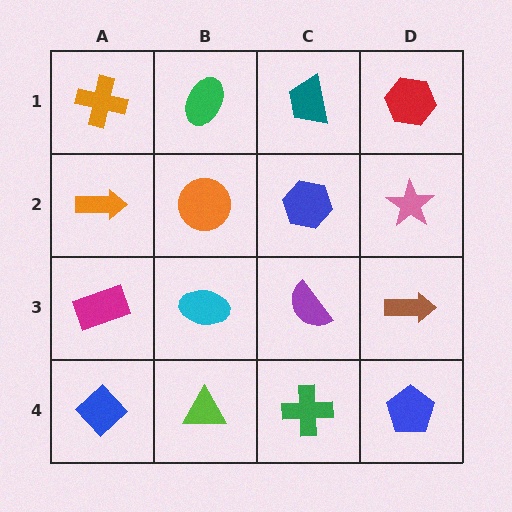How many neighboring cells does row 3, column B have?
4.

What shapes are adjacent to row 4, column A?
A magenta rectangle (row 3, column A), a lime triangle (row 4, column B).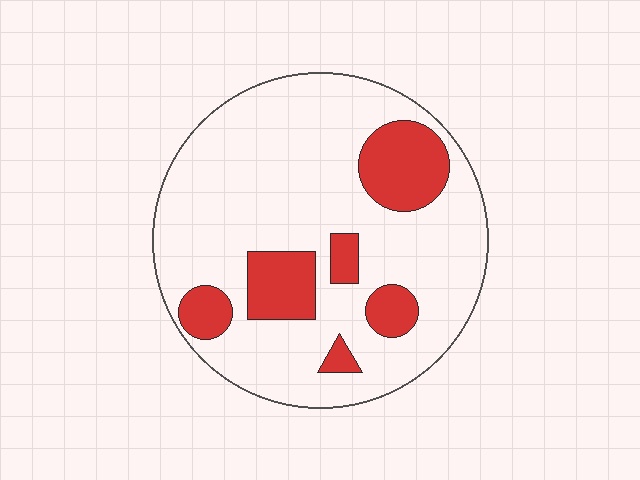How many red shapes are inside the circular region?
6.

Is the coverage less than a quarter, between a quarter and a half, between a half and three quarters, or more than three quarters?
Less than a quarter.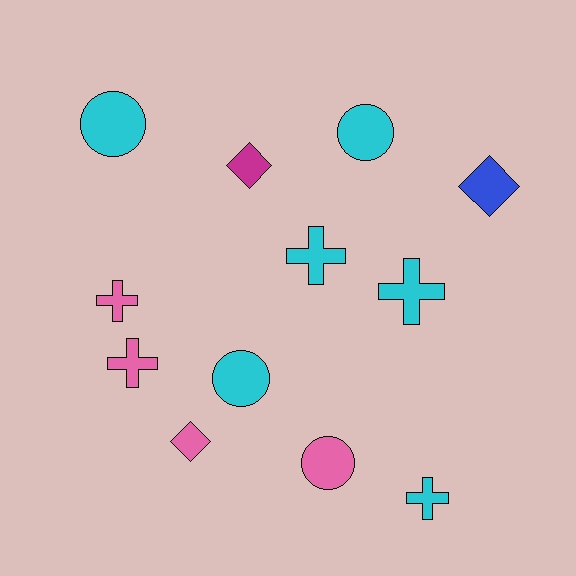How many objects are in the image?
There are 12 objects.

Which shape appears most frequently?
Cross, with 5 objects.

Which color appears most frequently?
Cyan, with 6 objects.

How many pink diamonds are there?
There is 1 pink diamond.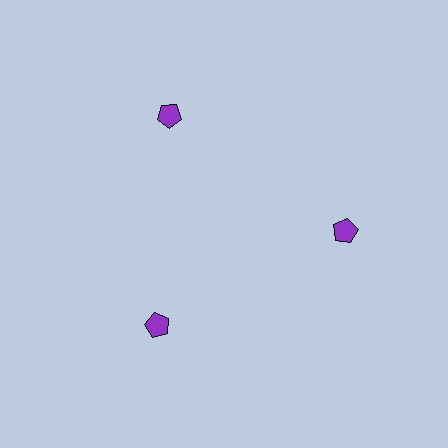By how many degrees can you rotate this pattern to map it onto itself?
The pattern maps onto itself every 120 degrees of rotation.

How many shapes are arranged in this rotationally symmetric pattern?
There are 3 shapes, arranged in 3 groups of 1.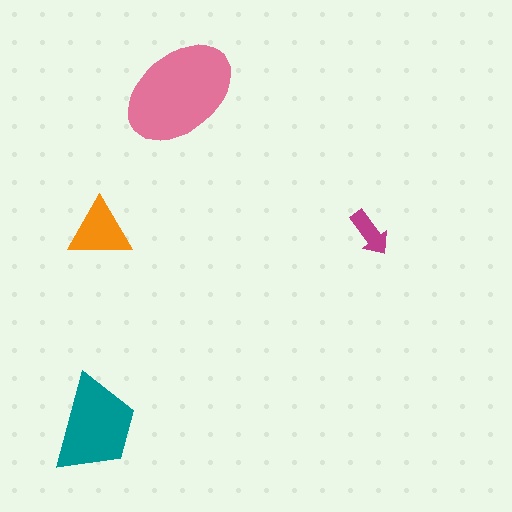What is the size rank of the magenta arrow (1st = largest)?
4th.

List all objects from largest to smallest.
The pink ellipse, the teal trapezoid, the orange triangle, the magenta arrow.